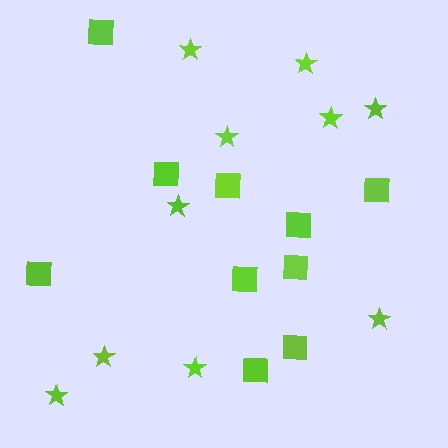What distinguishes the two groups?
There are 2 groups: one group of stars (10) and one group of squares (10).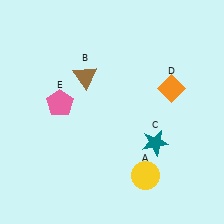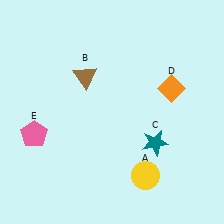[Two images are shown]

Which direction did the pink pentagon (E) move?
The pink pentagon (E) moved down.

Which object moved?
The pink pentagon (E) moved down.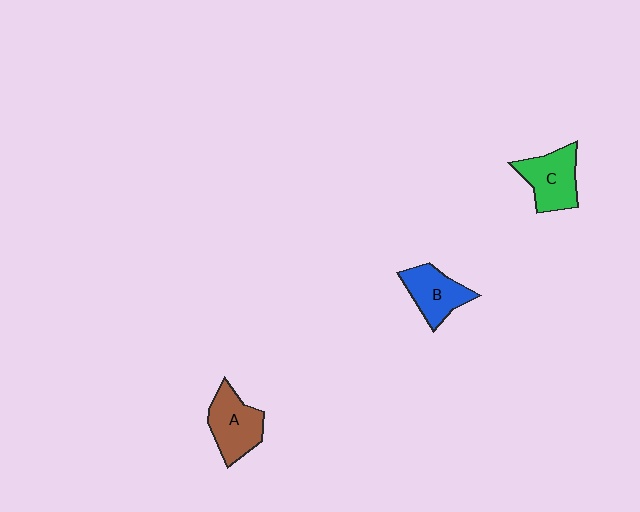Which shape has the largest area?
Shape A (brown).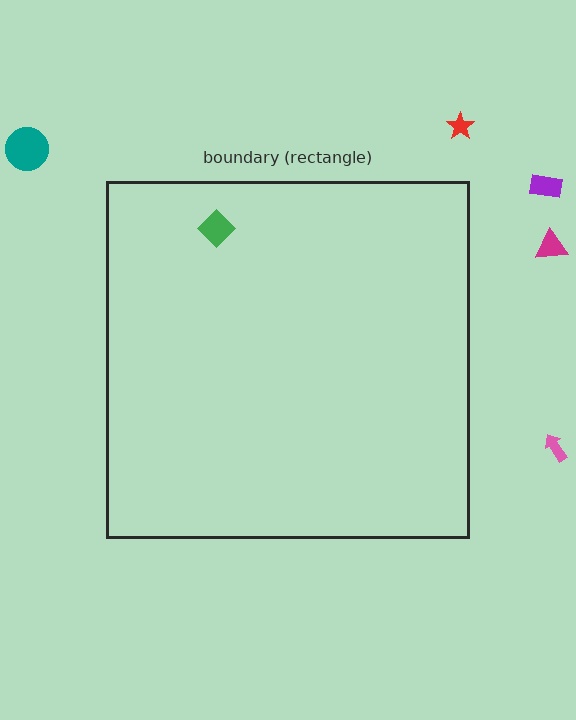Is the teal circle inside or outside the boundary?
Outside.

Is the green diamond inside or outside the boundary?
Inside.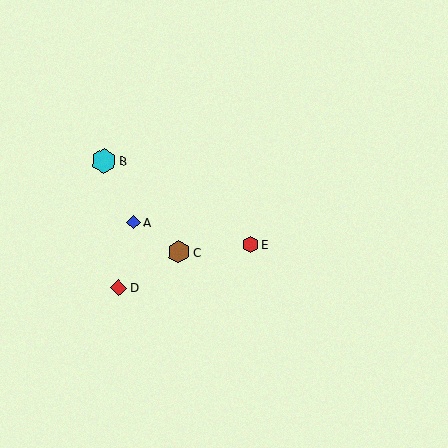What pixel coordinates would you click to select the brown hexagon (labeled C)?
Click at (179, 252) to select the brown hexagon C.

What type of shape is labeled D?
Shape D is a red diamond.